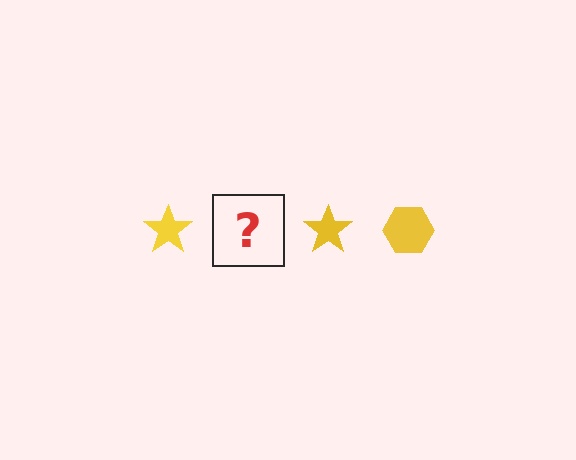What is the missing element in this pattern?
The missing element is a yellow hexagon.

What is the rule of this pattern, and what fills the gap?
The rule is that the pattern cycles through star, hexagon shapes in yellow. The gap should be filled with a yellow hexagon.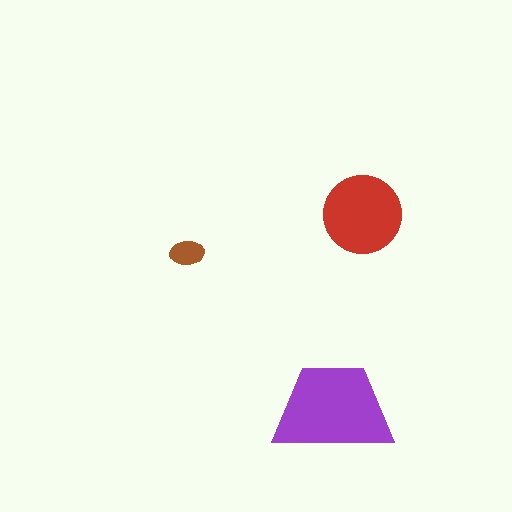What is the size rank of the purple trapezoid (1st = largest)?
1st.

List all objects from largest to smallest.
The purple trapezoid, the red circle, the brown ellipse.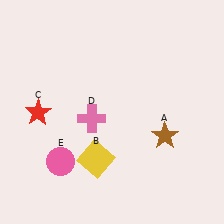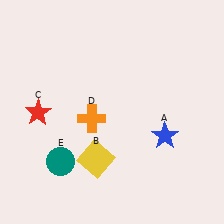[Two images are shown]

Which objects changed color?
A changed from brown to blue. D changed from pink to orange. E changed from pink to teal.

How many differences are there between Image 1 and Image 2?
There are 3 differences between the two images.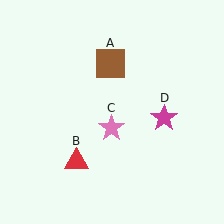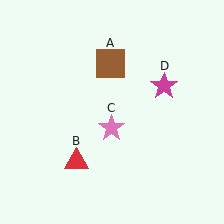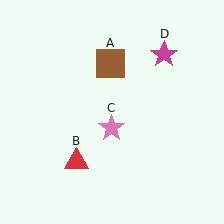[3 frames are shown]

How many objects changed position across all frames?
1 object changed position: magenta star (object D).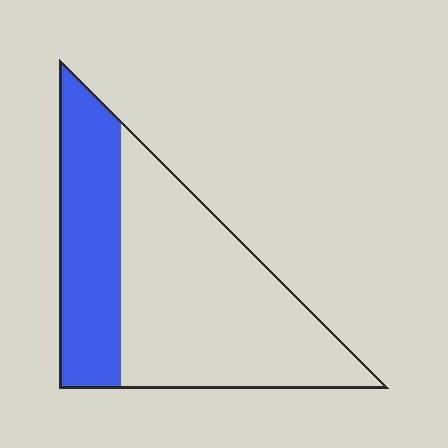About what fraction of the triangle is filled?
About one third (1/3).